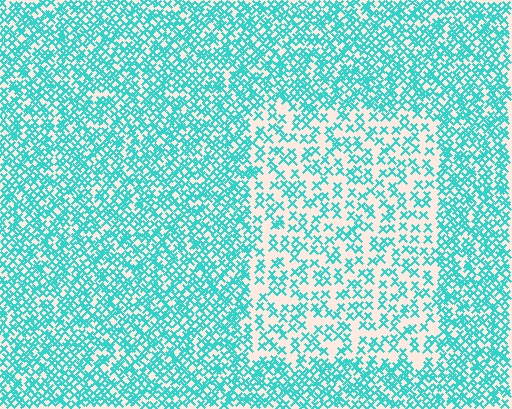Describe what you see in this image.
The image contains small cyan elements arranged at two different densities. A rectangle-shaped region is visible where the elements are less densely packed than the surrounding area.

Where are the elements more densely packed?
The elements are more densely packed outside the rectangle boundary.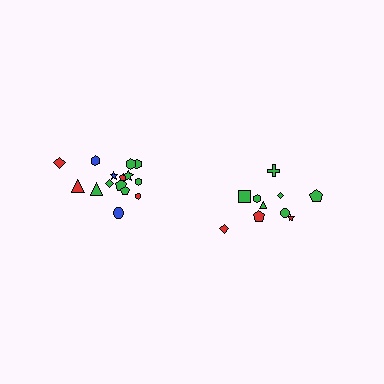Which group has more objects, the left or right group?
The left group.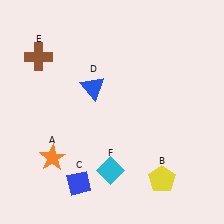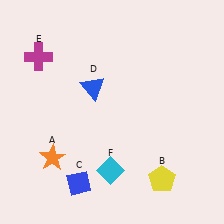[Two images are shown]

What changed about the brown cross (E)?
In Image 1, E is brown. In Image 2, it changed to magenta.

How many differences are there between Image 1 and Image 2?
There is 1 difference between the two images.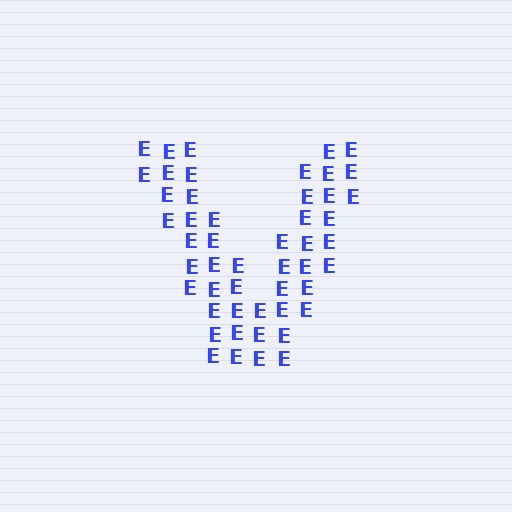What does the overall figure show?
The overall figure shows the letter V.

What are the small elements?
The small elements are letter E's.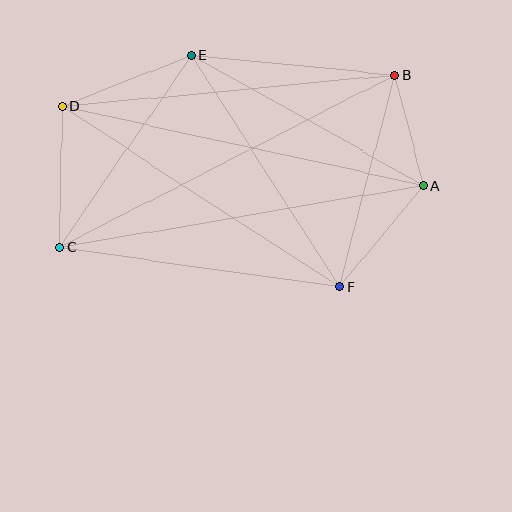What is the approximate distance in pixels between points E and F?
The distance between E and F is approximately 276 pixels.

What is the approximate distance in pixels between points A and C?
The distance between A and C is approximately 369 pixels.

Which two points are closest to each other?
Points A and B are closest to each other.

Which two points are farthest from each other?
Points B and C are farthest from each other.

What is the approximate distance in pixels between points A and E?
The distance between A and E is approximately 267 pixels.